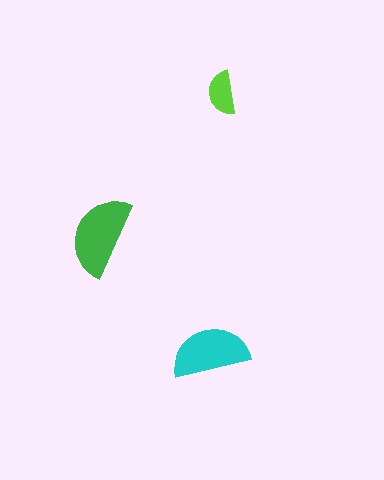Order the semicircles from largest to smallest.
the green one, the cyan one, the lime one.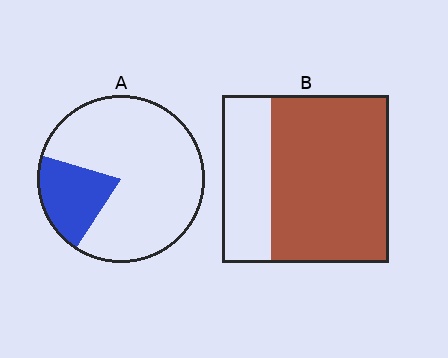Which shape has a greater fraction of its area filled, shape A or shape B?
Shape B.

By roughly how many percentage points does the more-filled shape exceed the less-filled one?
By roughly 50 percentage points (B over A).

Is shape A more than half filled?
No.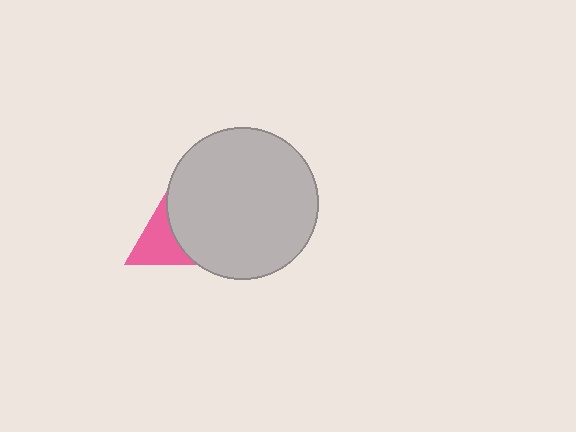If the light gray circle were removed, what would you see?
You would see the complete pink triangle.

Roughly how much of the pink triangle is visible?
About half of it is visible (roughly 61%).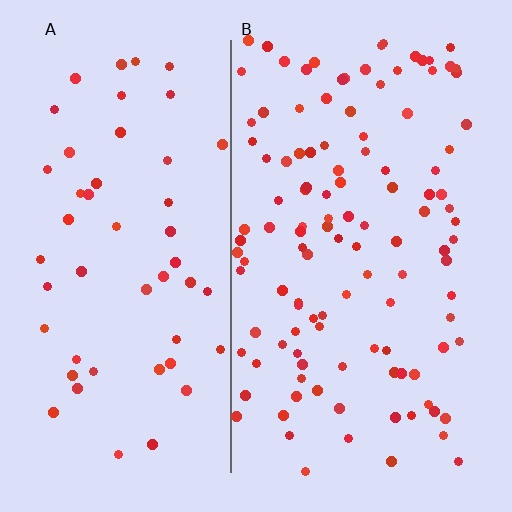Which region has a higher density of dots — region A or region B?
B (the right).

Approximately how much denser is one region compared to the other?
Approximately 2.3× — region B over region A.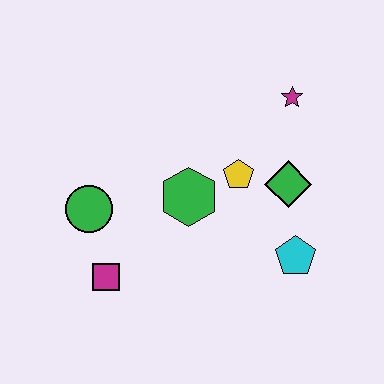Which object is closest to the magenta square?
The green circle is closest to the magenta square.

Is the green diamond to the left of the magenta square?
No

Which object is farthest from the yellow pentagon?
The magenta square is farthest from the yellow pentagon.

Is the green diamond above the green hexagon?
Yes